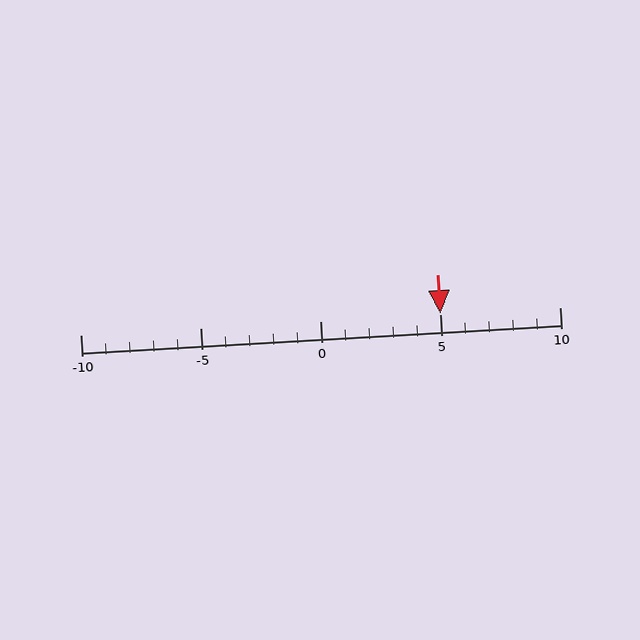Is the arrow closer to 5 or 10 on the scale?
The arrow is closer to 5.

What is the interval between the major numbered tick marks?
The major tick marks are spaced 5 units apart.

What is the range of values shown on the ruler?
The ruler shows values from -10 to 10.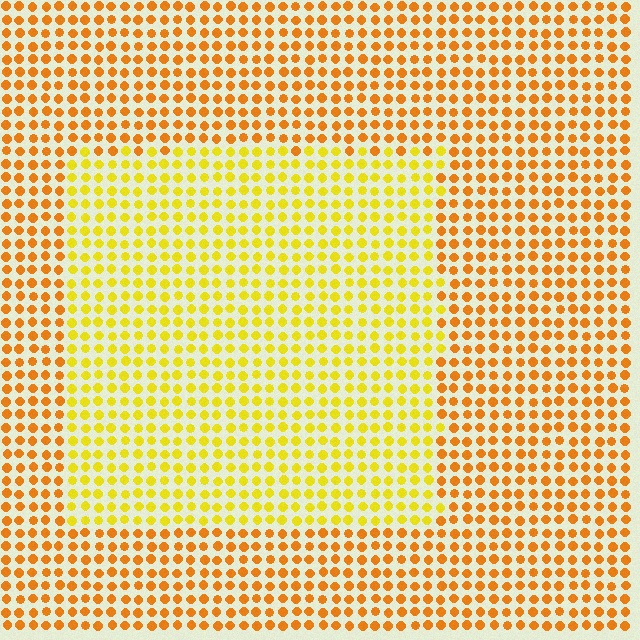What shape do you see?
I see a rectangle.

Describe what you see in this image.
The image is filled with small orange elements in a uniform arrangement. A rectangle-shaped region is visible where the elements are tinted to a slightly different hue, forming a subtle color boundary.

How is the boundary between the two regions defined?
The boundary is defined purely by a slight shift in hue (about 28 degrees). Spacing, size, and orientation are identical on both sides.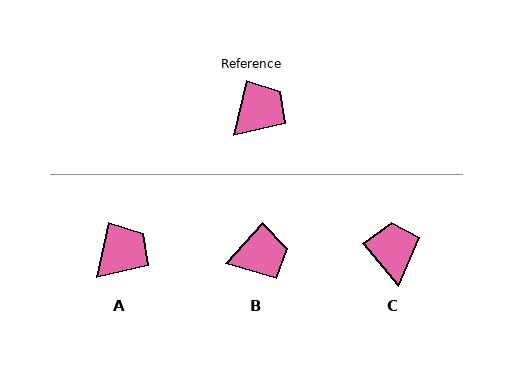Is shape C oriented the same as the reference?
No, it is off by about 53 degrees.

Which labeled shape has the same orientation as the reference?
A.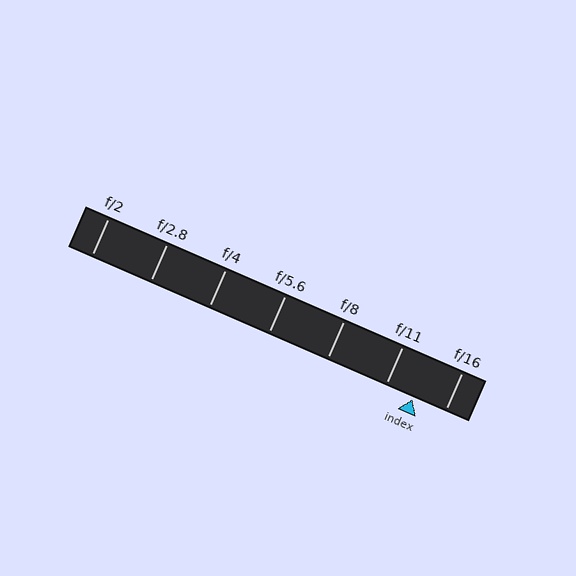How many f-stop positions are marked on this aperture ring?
There are 7 f-stop positions marked.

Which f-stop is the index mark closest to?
The index mark is closest to f/11.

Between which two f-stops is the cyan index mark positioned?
The index mark is between f/11 and f/16.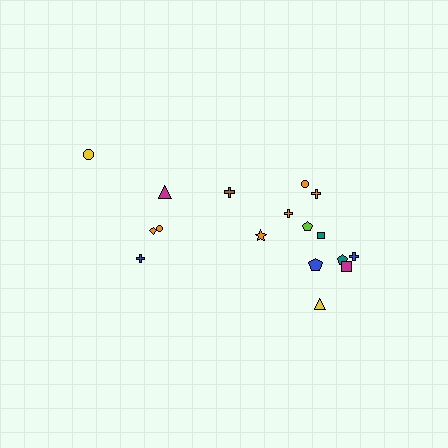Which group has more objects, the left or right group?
The right group.